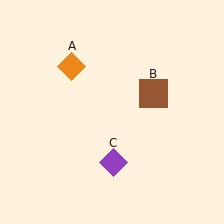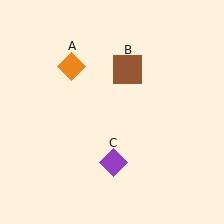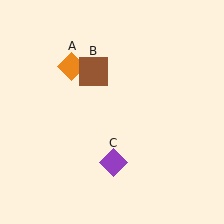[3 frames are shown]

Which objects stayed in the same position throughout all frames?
Orange diamond (object A) and purple diamond (object C) remained stationary.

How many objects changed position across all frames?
1 object changed position: brown square (object B).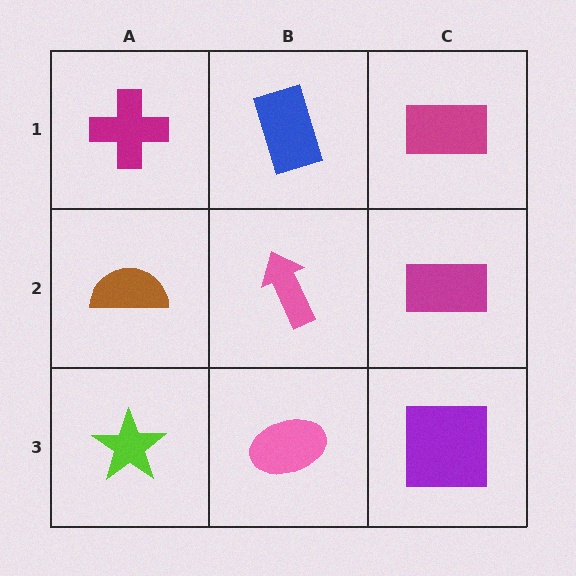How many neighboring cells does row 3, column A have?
2.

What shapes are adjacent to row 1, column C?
A magenta rectangle (row 2, column C), a blue rectangle (row 1, column B).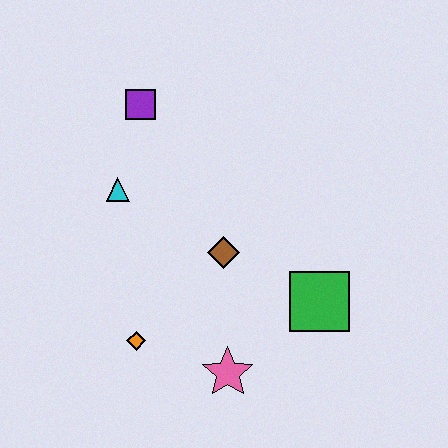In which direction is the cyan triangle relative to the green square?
The cyan triangle is to the left of the green square.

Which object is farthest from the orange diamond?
The purple square is farthest from the orange diamond.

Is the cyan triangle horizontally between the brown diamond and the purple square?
No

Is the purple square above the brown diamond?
Yes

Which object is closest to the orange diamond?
The pink star is closest to the orange diamond.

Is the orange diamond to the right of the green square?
No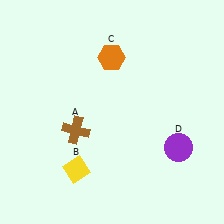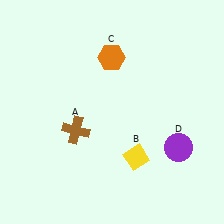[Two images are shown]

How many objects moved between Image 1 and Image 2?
1 object moved between the two images.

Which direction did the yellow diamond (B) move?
The yellow diamond (B) moved right.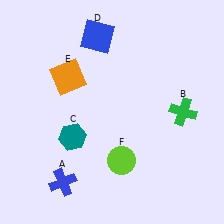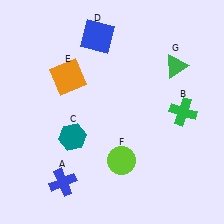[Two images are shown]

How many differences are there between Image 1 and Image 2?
There is 1 difference between the two images.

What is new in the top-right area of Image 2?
A green triangle (G) was added in the top-right area of Image 2.